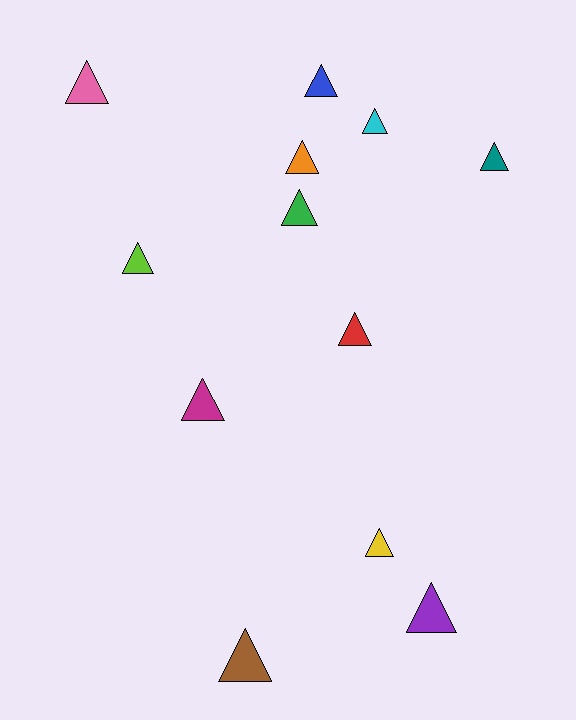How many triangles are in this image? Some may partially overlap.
There are 12 triangles.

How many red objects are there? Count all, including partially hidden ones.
There is 1 red object.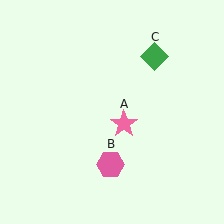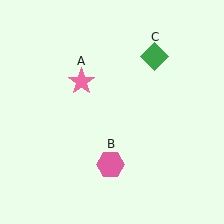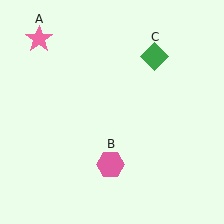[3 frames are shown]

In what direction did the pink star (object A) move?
The pink star (object A) moved up and to the left.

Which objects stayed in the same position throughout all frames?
Pink hexagon (object B) and green diamond (object C) remained stationary.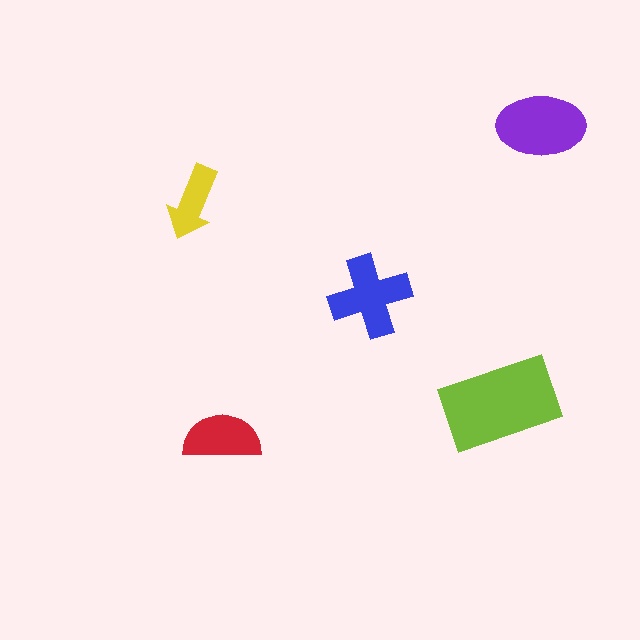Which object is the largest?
The lime rectangle.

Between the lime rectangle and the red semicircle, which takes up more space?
The lime rectangle.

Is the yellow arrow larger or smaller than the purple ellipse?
Smaller.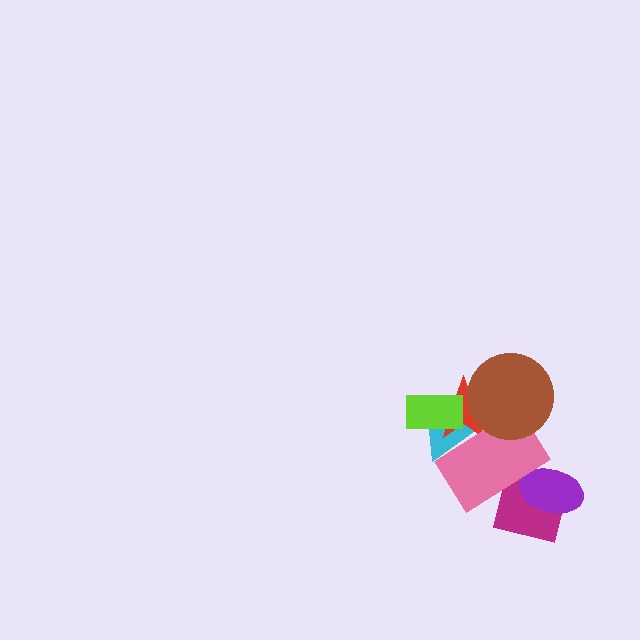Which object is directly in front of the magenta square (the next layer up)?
The purple ellipse is directly in front of the magenta square.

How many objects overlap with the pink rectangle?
5 objects overlap with the pink rectangle.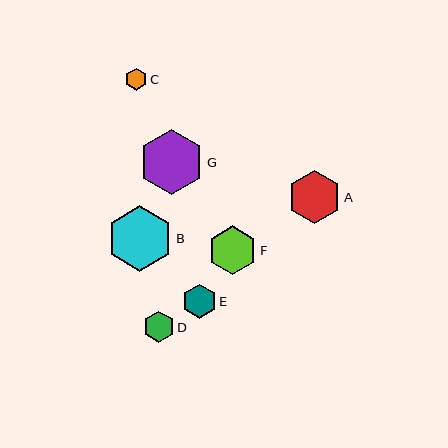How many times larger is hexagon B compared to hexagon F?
Hexagon B is approximately 1.3 times the size of hexagon F.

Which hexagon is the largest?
Hexagon B is the largest with a size of approximately 66 pixels.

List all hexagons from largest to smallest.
From largest to smallest: B, G, A, F, E, D, C.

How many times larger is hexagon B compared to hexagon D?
Hexagon B is approximately 2.1 times the size of hexagon D.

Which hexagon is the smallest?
Hexagon C is the smallest with a size of approximately 22 pixels.